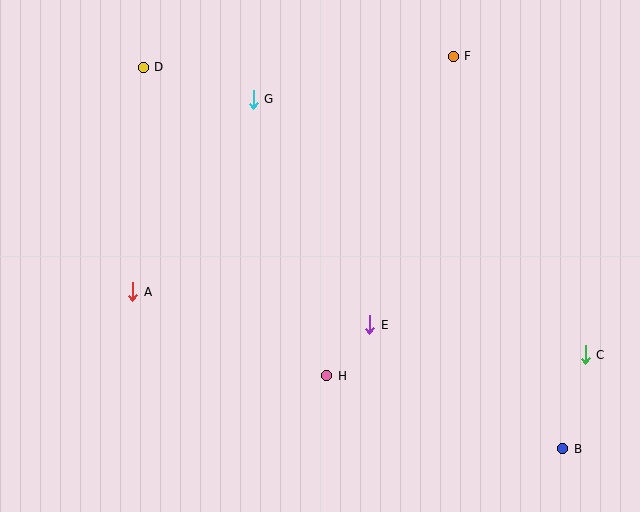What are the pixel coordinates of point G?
Point G is at (253, 99).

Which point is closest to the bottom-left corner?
Point A is closest to the bottom-left corner.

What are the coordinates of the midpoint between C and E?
The midpoint between C and E is at (478, 340).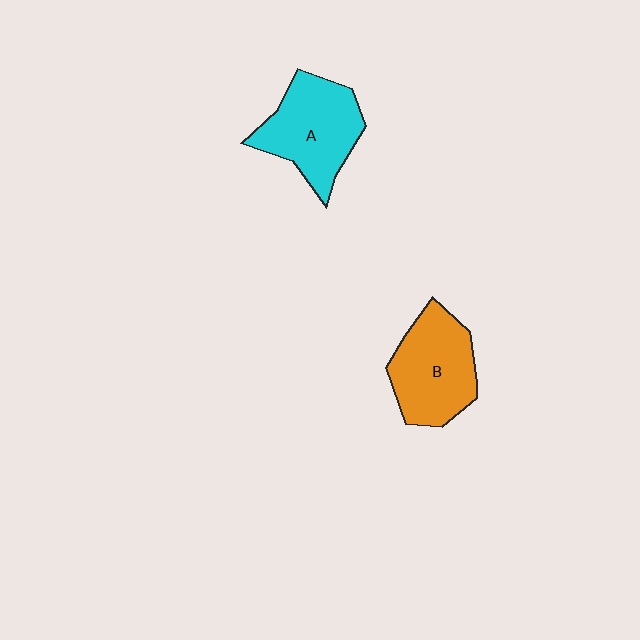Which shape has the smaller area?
Shape B (orange).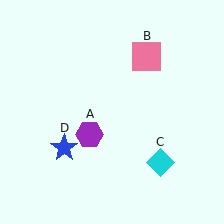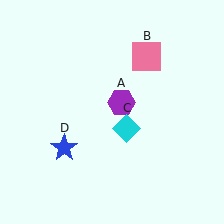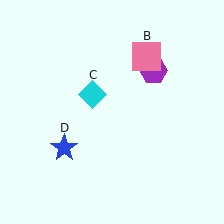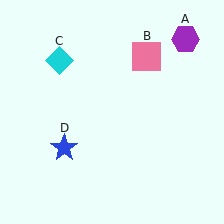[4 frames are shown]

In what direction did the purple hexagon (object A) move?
The purple hexagon (object A) moved up and to the right.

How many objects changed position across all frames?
2 objects changed position: purple hexagon (object A), cyan diamond (object C).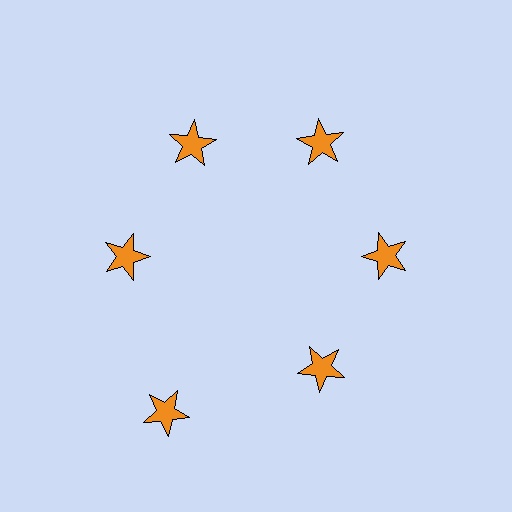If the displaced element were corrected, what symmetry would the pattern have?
It would have 6-fold rotational symmetry — the pattern would map onto itself every 60 degrees.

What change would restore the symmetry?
The symmetry would be restored by moving it inward, back onto the ring so that all 6 stars sit at equal angles and equal distance from the center.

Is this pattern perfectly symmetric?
No. The 6 orange stars are arranged in a ring, but one element near the 7 o'clock position is pushed outward from the center, breaking the 6-fold rotational symmetry.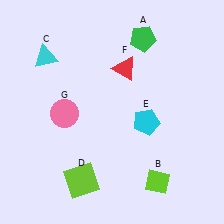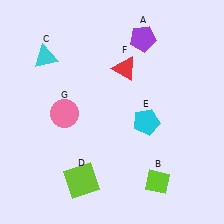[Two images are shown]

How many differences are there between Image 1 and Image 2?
There is 1 difference between the two images.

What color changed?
The pentagon (A) changed from green in Image 1 to purple in Image 2.